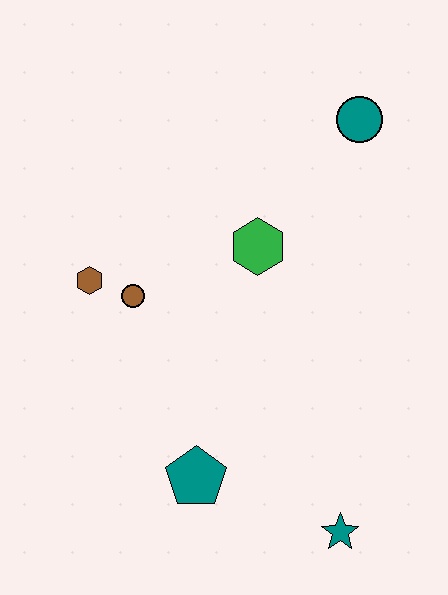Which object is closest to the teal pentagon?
The teal star is closest to the teal pentagon.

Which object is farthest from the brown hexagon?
The teal star is farthest from the brown hexagon.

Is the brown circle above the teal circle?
No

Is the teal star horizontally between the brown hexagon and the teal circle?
Yes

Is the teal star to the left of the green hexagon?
No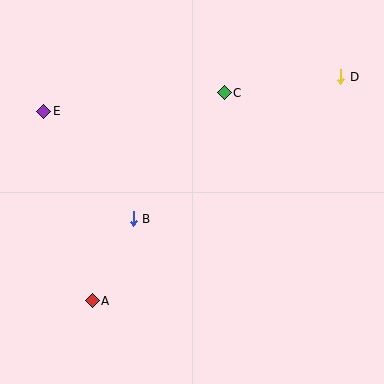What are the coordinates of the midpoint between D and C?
The midpoint between D and C is at (282, 85).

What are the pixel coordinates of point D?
Point D is at (341, 77).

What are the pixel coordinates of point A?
Point A is at (92, 301).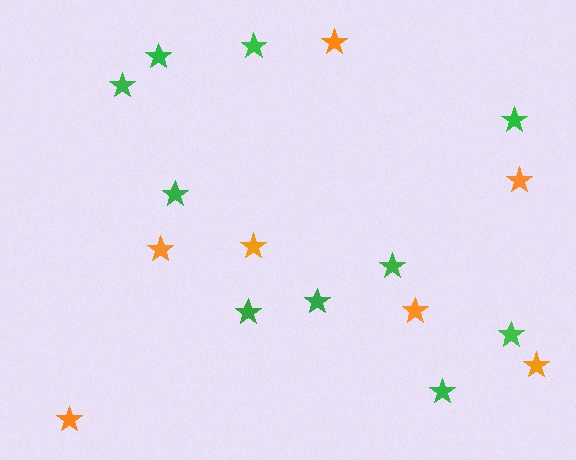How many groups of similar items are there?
There are 2 groups: one group of orange stars (7) and one group of green stars (10).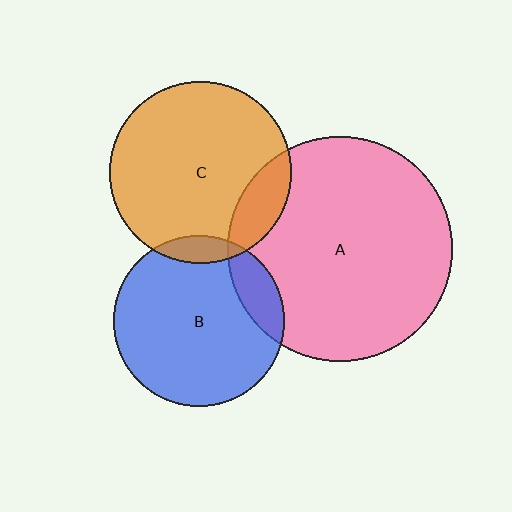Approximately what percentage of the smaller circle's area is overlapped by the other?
Approximately 10%.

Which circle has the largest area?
Circle A (pink).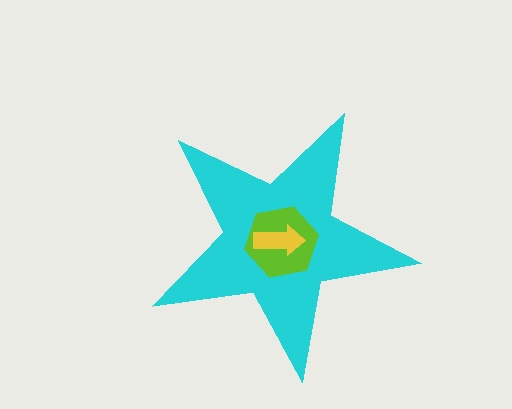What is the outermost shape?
The cyan star.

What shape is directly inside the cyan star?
The lime hexagon.